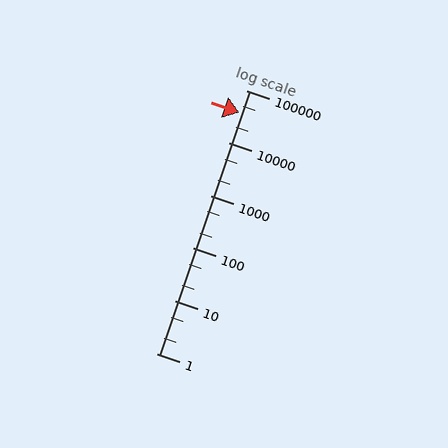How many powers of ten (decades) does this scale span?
The scale spans 5 decades, from 1 to 100000.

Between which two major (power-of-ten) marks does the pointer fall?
The pointer is between 10000 and 100000.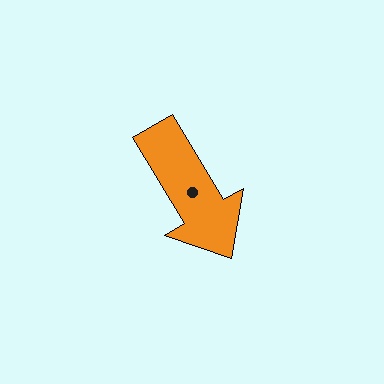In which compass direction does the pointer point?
Southeast.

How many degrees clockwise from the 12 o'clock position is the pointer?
Approximately 149 degrees.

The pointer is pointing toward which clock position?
Roughly 5 o'clock.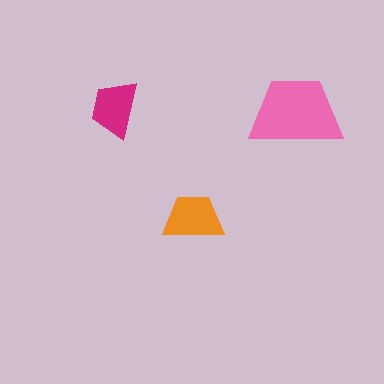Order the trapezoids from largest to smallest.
the pink one, the orange one, the magenta one.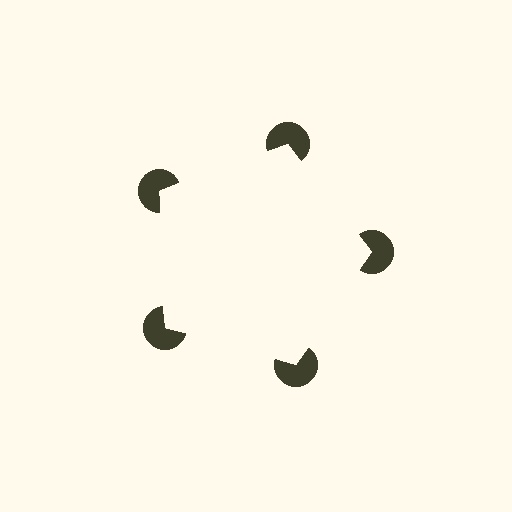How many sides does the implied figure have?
5 sides.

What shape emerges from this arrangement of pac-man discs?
An illusory pentagon — its edges are inferred from the aligned wedge cuts in the pac-man discs, not physically drawn.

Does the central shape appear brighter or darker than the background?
It typically appears slightly brighter than the background, even though no actual brightness change is drawn.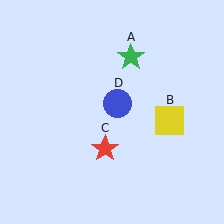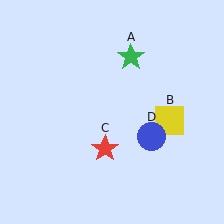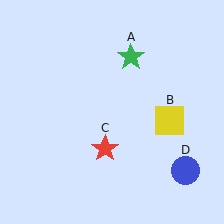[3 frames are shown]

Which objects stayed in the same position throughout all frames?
Green star (object A) and yellow square (object B) and red star (object C) remained stationary.